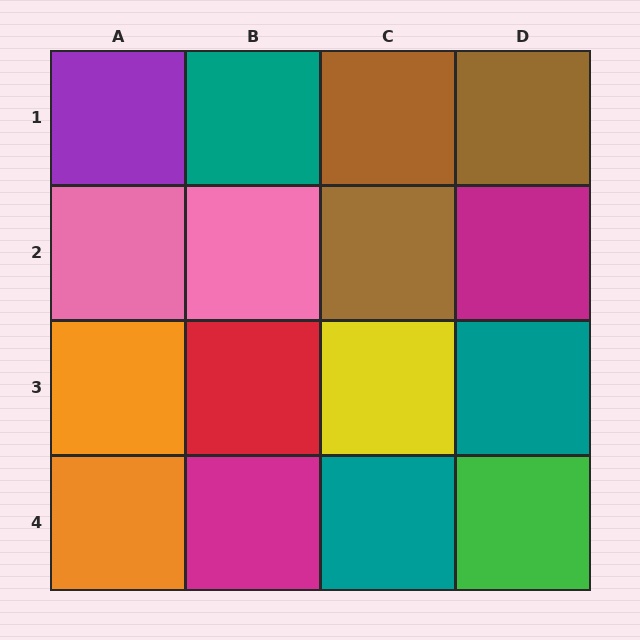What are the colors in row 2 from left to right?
Pink, pink, brown, magenta.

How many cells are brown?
3 cells are brown.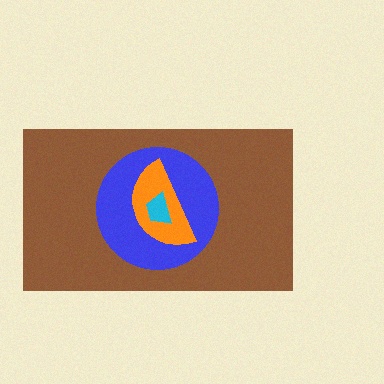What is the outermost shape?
The brown rectangle.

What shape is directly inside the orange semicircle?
The cyan trapezoid.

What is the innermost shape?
The cyan trapezoid.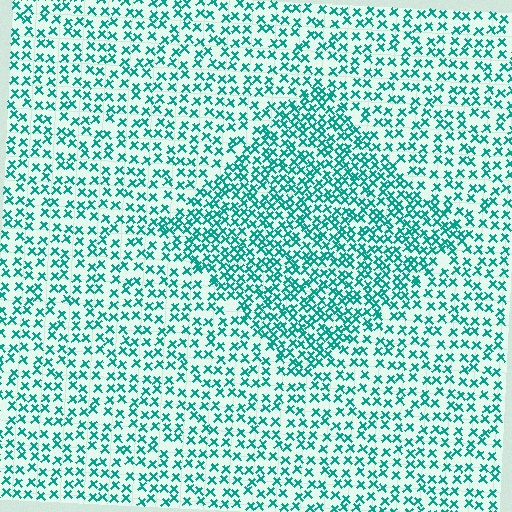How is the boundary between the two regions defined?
The boundary is defined by a change in element density (approximately 1.8x ratio). All elements are the same color, size, and shape.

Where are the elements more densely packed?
The elements are more densely packed inside the diamond boundary.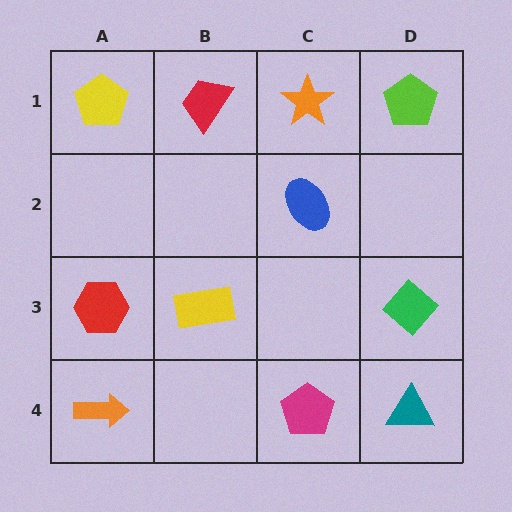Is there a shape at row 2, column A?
No, that cell is empty.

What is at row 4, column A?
An orange arrow.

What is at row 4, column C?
A magenta pentagon.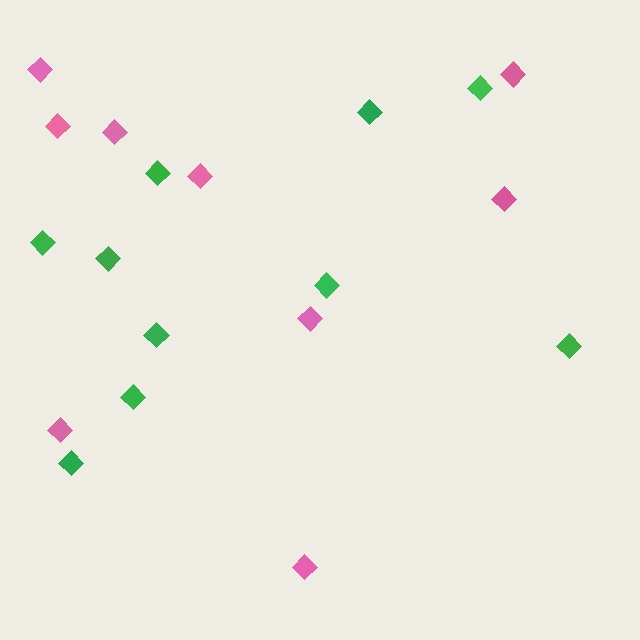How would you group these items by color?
There are 2 groups: one group of green diamonds (10) and one group of pink diamonds (9).